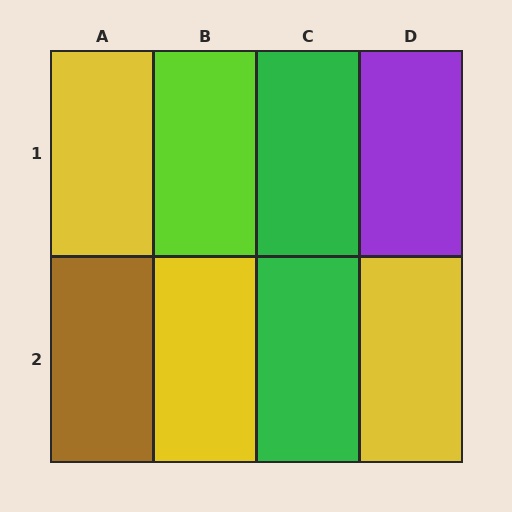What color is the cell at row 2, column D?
Yellow.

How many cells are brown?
1 cell is brown.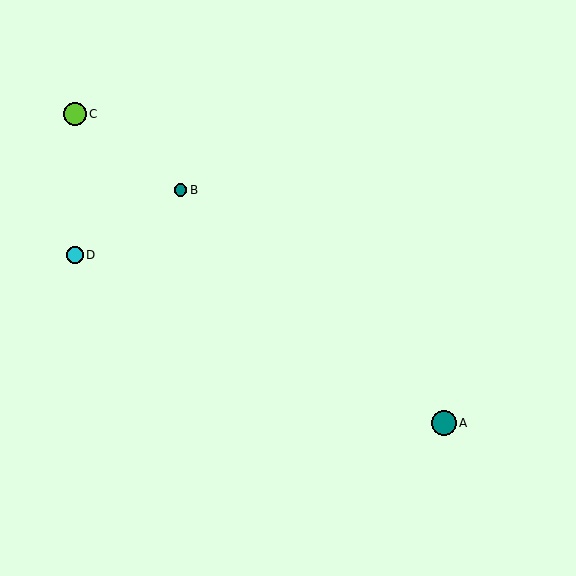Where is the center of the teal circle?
The center of the teal circle is at (180, 190).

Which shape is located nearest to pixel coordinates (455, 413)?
The teal circle (labeled A) at (444, 423) is nearest to that location.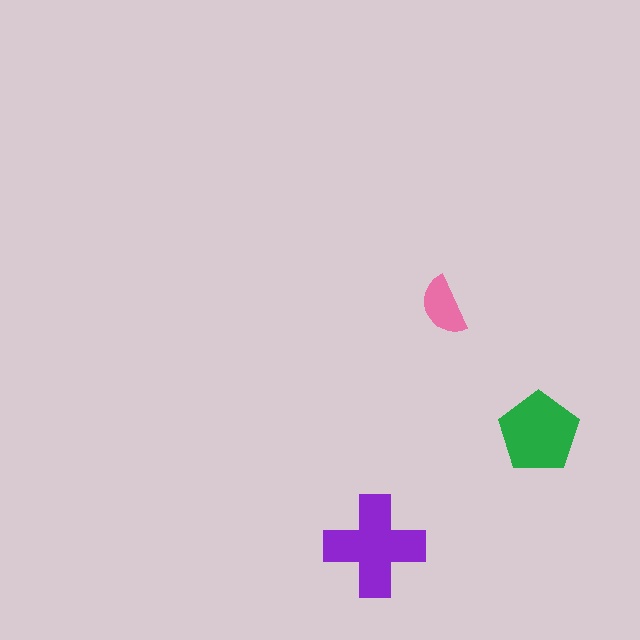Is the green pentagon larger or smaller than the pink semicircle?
Larger.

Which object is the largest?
The purple cross.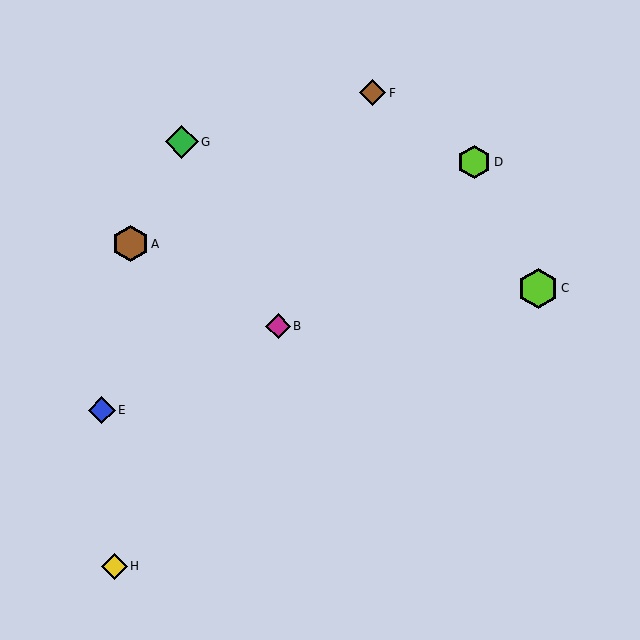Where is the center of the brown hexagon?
The center of the brown hexagon is at (130, 244).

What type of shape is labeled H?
Shape H is a yellow diamond.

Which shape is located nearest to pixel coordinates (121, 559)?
The yellow diamond (labeled H) at (114, 566) is nearest to that location.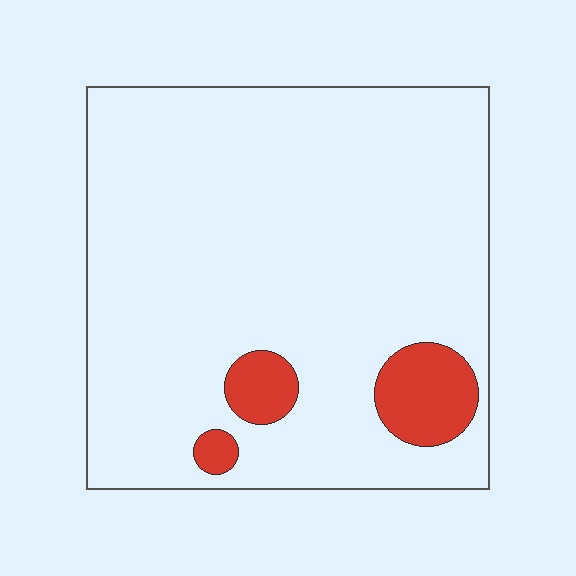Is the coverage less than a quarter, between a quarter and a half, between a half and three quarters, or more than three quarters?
Less than a quarter.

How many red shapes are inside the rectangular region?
3.